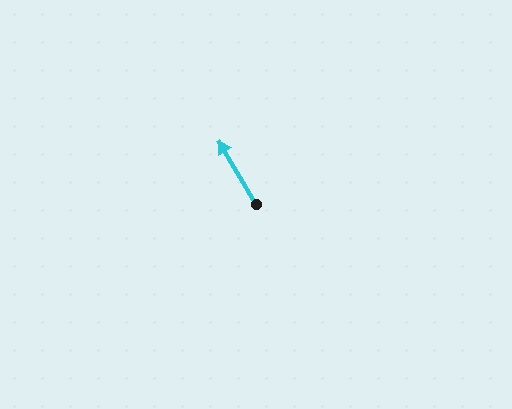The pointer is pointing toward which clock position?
Roughly 11 o'clock.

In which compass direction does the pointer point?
Northwest.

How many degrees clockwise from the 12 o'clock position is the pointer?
Approximately 330 degrees.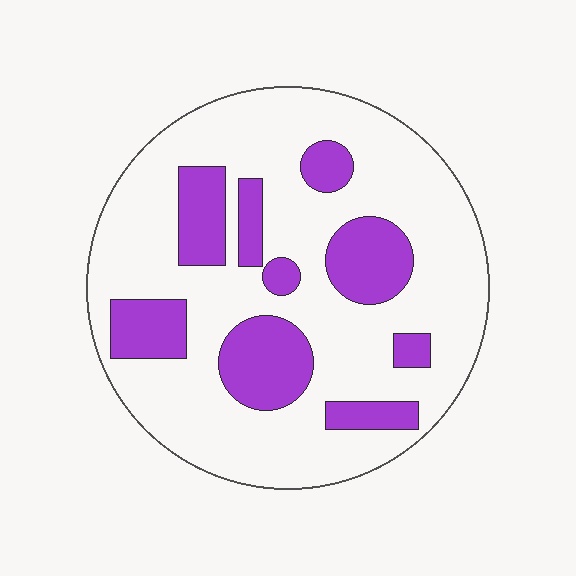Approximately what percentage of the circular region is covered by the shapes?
Approximately 25%.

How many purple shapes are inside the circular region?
9.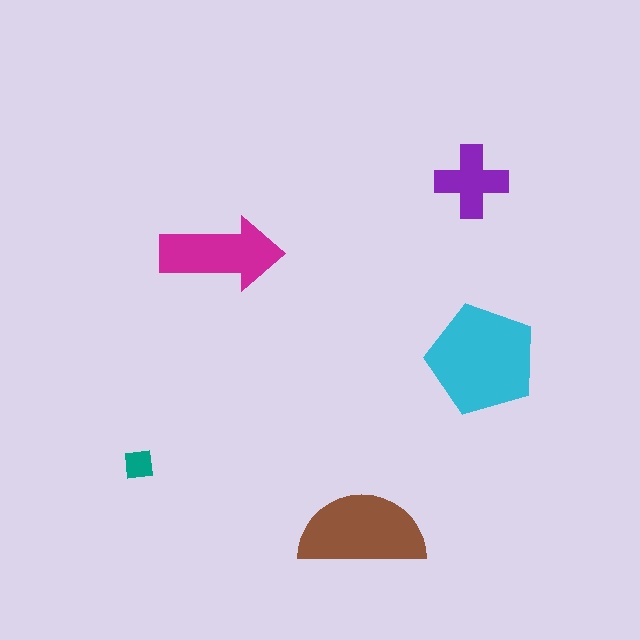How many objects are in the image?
There are 5 objects in the image.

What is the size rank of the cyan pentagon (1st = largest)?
1st.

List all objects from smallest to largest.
The teal square, the purple cross, the magenta arrow, the brown semicircle, the cyan pentagon.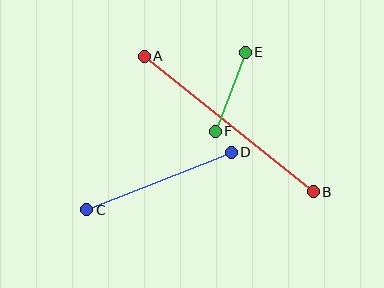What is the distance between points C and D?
The distance is approximately 156 pixels.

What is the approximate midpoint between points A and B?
The midpoint is at approximately (229, 124) pixels.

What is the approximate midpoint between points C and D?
The midpoint is at approximately (159, 181) pixels.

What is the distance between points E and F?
The distance is approximately 85 pixels.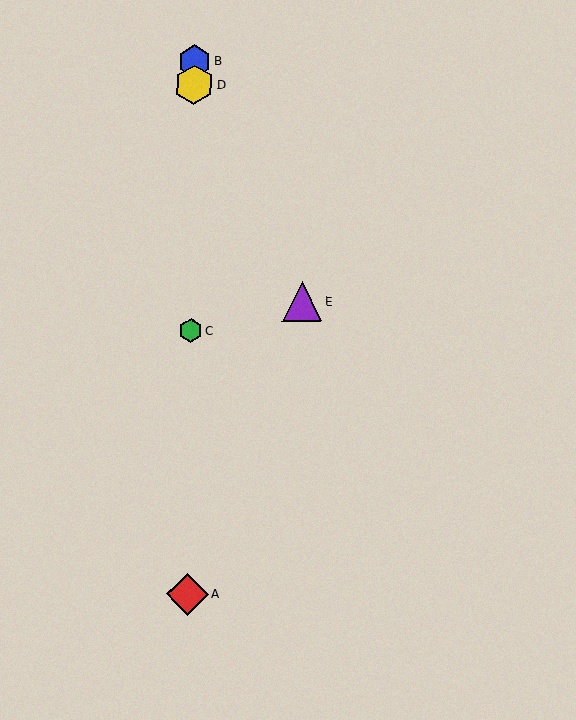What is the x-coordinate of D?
Object D is at x≈194.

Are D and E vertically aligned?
No, D is at x≈194 and E is at x≈302.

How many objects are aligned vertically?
4 objects (A, B, C, D) are aligned vertically.